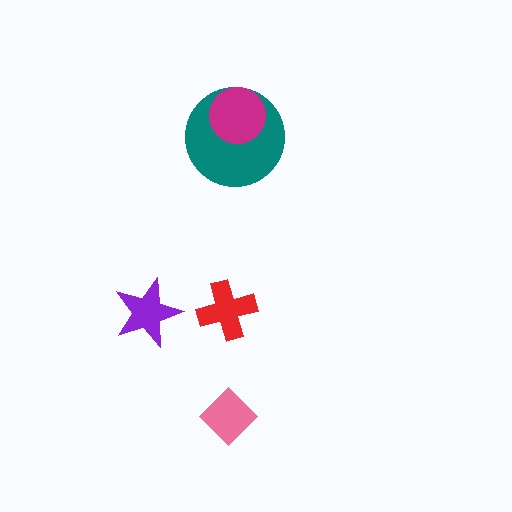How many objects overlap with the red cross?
0 objects overlap with the red cross.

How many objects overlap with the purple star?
0 objects overlap with the purple star.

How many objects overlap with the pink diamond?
0 objects overlap with the pink diamond.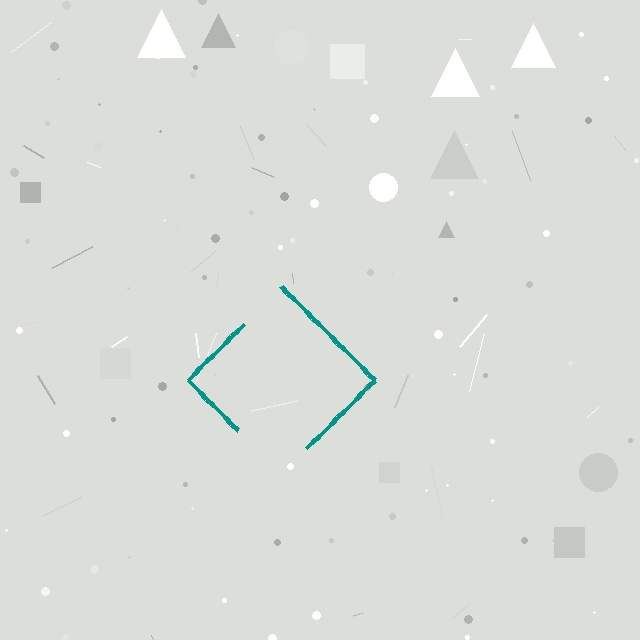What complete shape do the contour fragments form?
The contour fragments form a diamond.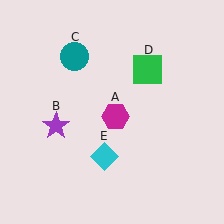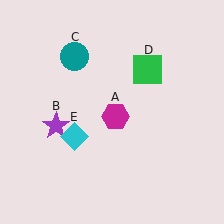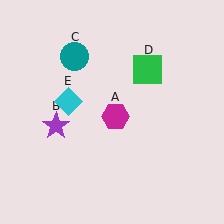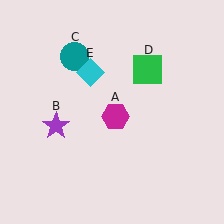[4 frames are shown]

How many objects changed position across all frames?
1 object changed position: cyan diamond (object E).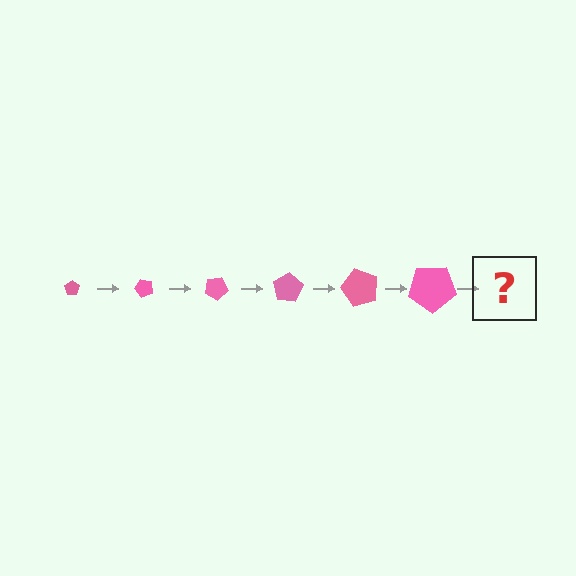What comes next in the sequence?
The next element should be a pentagon, larger than the previous one and rotated 300 degrees from the start.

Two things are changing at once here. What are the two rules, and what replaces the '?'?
The two rules are that the pentagon grows larger each step and it rotates 50 degrees each step. The '?' should be a pentagon, larger than the previous one and rotated 300 degrees from the start.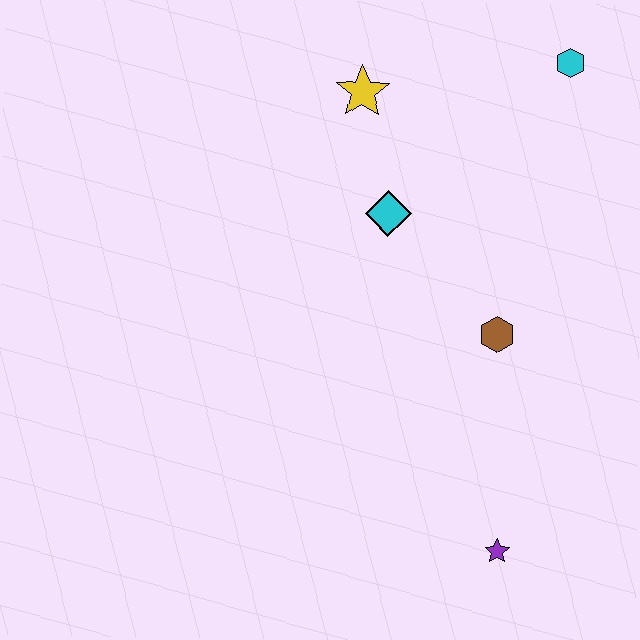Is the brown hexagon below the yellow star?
Yes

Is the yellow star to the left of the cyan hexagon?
Yes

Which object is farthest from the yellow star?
The purple star is farthest from the yellow star.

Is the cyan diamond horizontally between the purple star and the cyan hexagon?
No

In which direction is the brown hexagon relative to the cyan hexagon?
The brown hexagon is below the cyan hexagon.